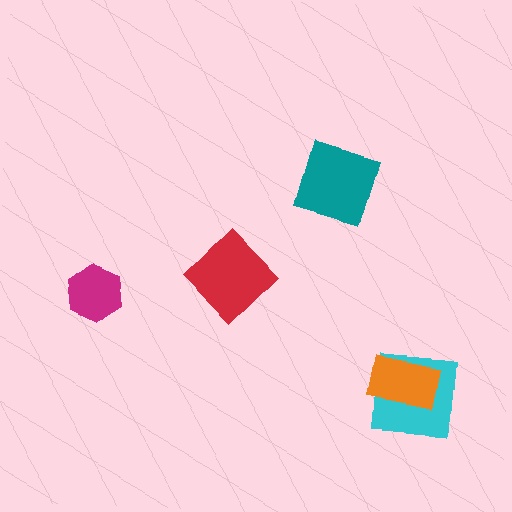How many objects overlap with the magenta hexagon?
0 objects overlap with the magenta hexagon.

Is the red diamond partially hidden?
No, no other shape covers it.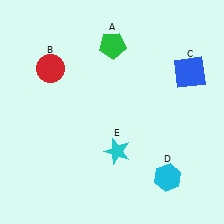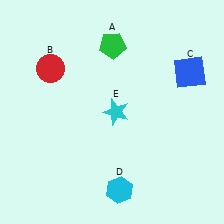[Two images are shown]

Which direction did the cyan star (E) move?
The cyan star (E) moved up.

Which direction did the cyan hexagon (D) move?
The cyan hexagon (D) moved left.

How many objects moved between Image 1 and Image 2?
2 objects moved between the two images.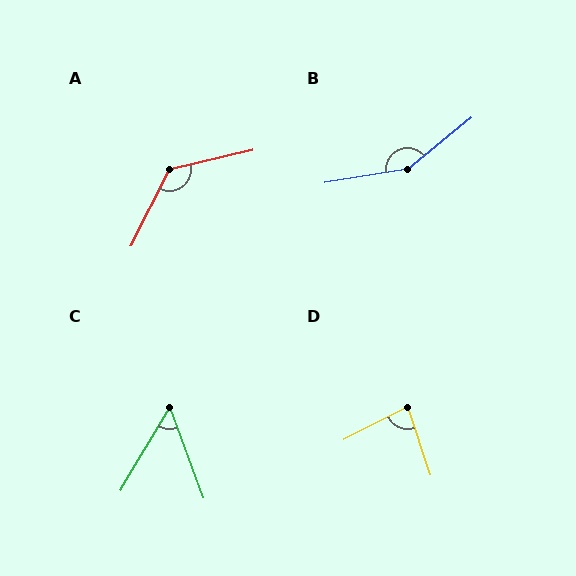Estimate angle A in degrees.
Approximately 130 degrees.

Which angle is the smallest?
C, at approximately 51 degrees.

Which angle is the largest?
B, at approximately 150 degrees.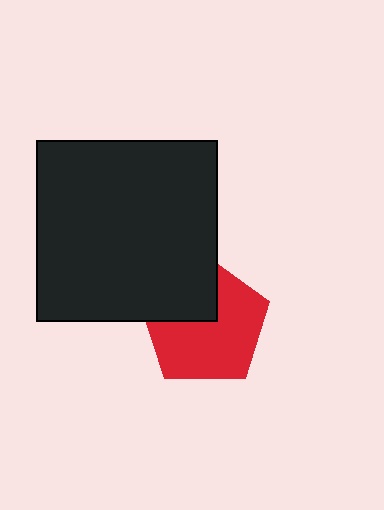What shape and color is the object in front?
The object in front is a black square.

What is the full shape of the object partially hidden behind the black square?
The partially hidden object is a red pentagon.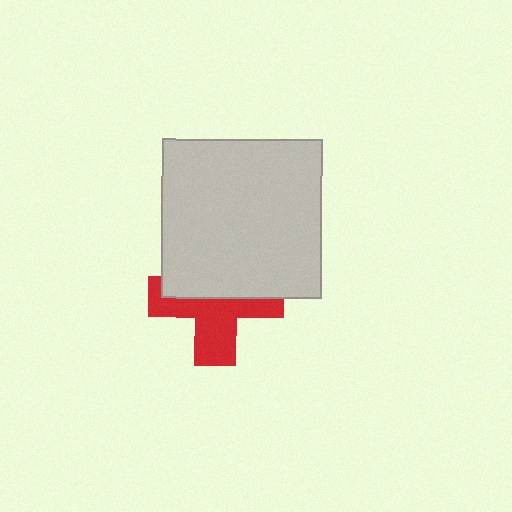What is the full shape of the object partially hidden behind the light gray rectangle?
The partially hidden object is a red cross.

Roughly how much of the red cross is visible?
About half of it is visible (roughly 50%).